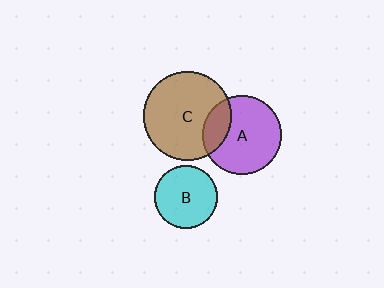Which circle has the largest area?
Circle C (brown).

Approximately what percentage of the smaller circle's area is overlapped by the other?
Approximately 20%.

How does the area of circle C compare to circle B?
Approximately 2.0 times.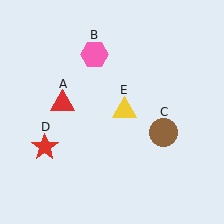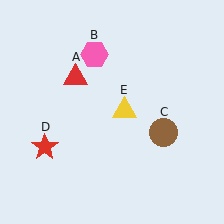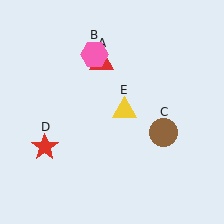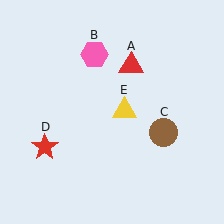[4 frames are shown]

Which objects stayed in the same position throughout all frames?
Pink hexagon (object B) and brown circle (object C) and red star (object D) and yellow triangle (object E) remained stationary.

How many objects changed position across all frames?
1 object changed position: red triangle (object A).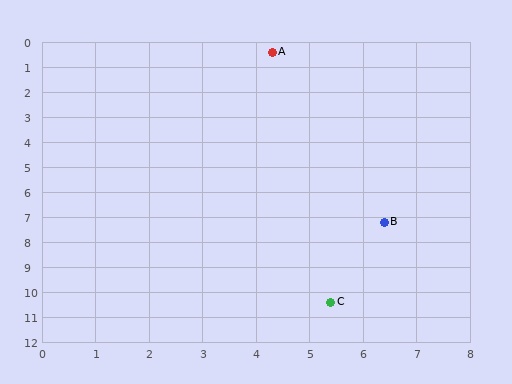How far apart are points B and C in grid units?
Points B and C are about 3.4 grid units apart.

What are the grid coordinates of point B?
Point B is at approximately (6.4, 7.2).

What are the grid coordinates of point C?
Point C is at approximately (5.4, 10.4).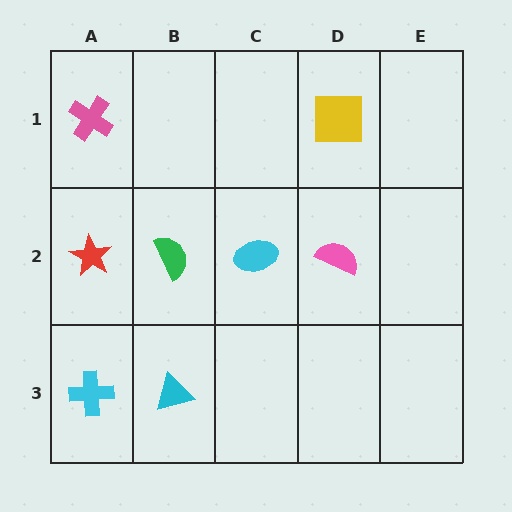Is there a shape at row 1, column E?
No, that cell is empty.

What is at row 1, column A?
A pink cross.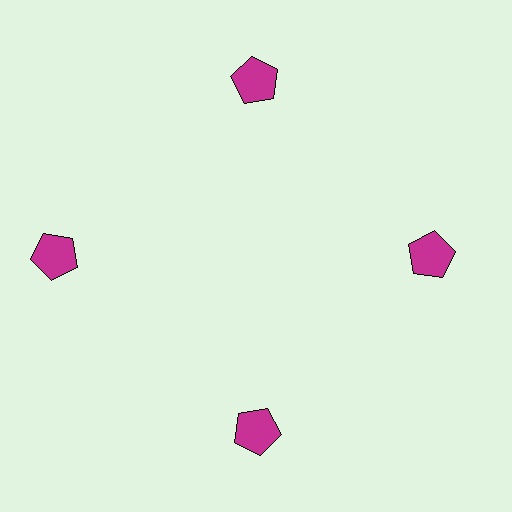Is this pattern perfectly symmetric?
No. The 4 magenta pentagons are arranged in a ring, but one element near the 9 o'clock position is pushed outward from the center, breaking the 4-fold rotational symmetry.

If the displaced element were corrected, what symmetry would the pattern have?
It would have 4-fold rotational symmetry — the pattern would map onto itself every 90 degrees.